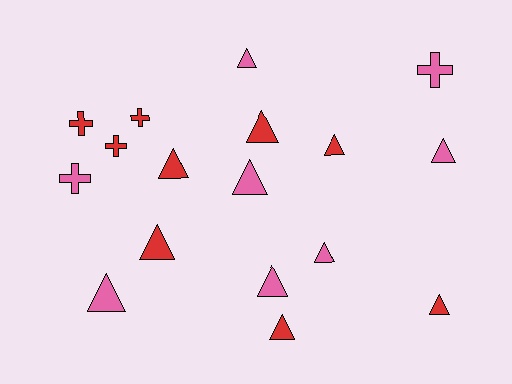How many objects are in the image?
There are 17 objects.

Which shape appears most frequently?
Triangle, with 12 objects.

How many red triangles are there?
There are 6 red triangles.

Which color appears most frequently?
Red, with 9 objects.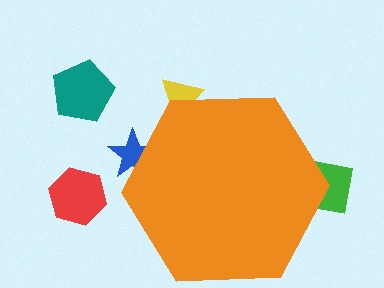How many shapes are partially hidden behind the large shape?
3 shapes are partially hidden.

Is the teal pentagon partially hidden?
No, the teal pentagon is fully visible.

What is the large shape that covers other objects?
An orange hexagon.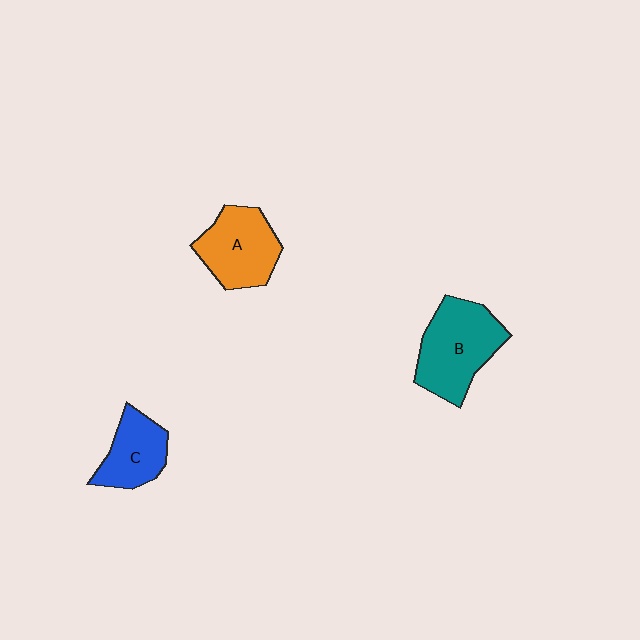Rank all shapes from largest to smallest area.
From largest to smallest: B (teal), A (orange), C (blue).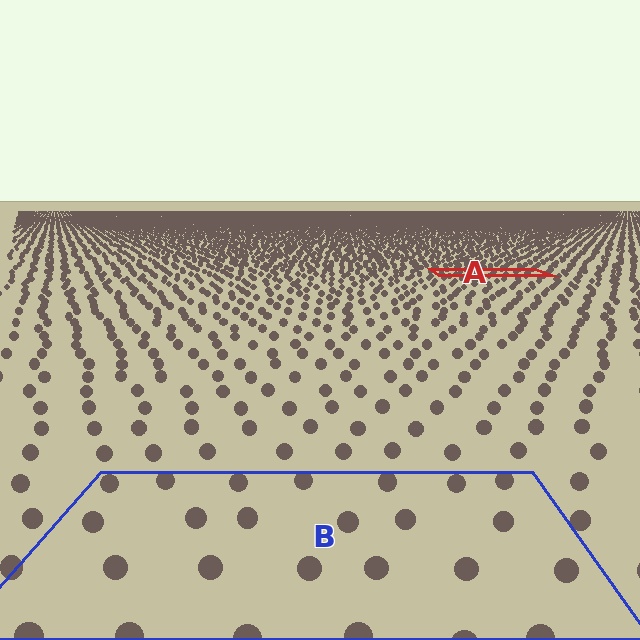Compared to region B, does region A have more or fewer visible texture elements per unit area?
Region A has more texture elements per unit area — they are packed more densely because it is farther away.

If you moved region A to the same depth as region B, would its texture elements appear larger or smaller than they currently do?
They would appear larger. At a closer depth, the same texture elements are projected at a bigger on-screen size.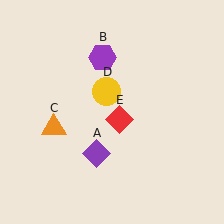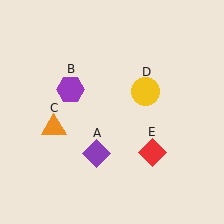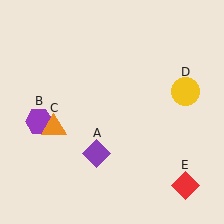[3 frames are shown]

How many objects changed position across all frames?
3 objects changed position: purple hexagon (object B), yellow circle (object D), red diamond (object E).